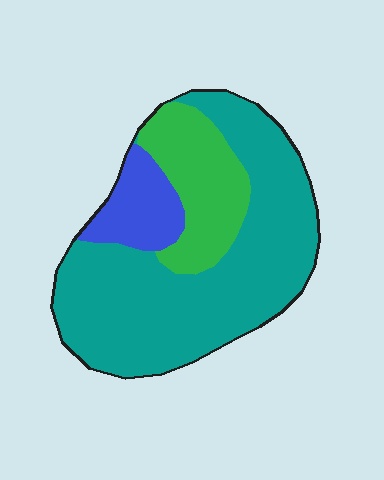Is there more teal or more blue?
Teal.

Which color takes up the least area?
Blue, at roughly 10%.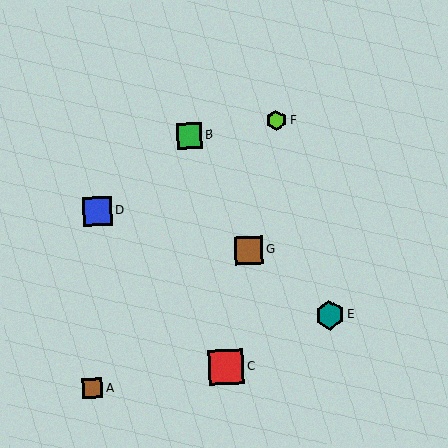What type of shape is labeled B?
Shape B is a green square.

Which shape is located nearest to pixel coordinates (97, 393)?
The brown square (labeled A) at (92, 388) is nearest to that location.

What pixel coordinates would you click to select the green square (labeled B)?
Click at (189, 136) to select the green square B.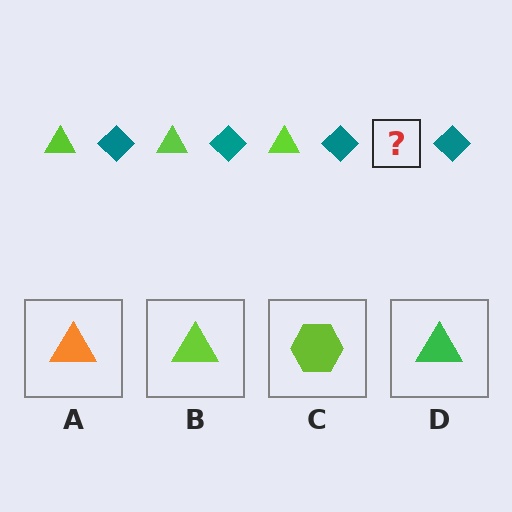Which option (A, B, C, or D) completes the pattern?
B.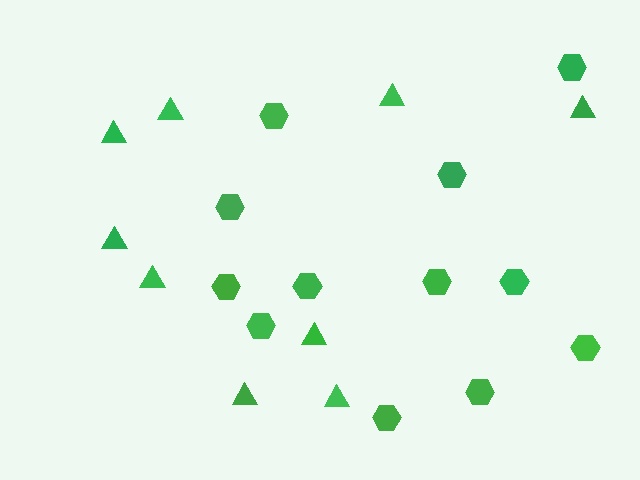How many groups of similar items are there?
There are 2 groups: one group of triangles (9) and one group of hexagons (12).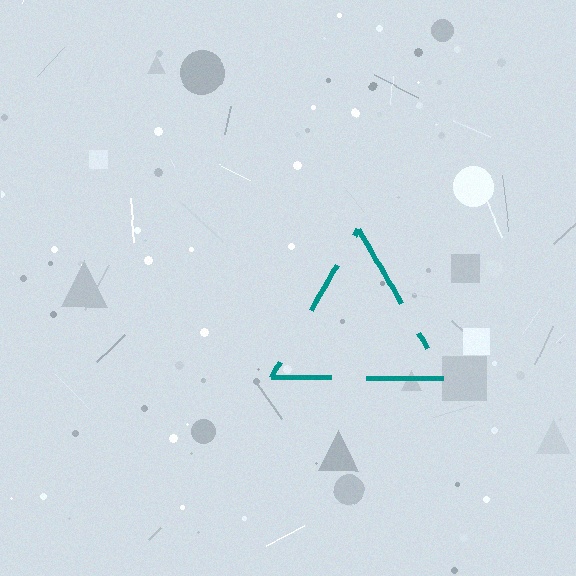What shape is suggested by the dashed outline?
The dashed outline suggests a triangle.